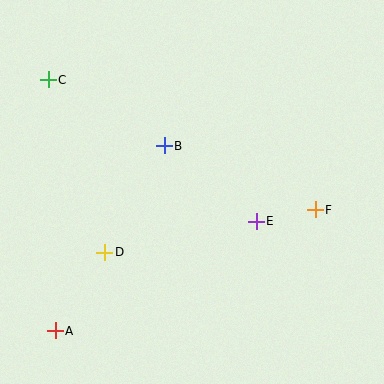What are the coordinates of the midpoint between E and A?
The midpoint between E and A is at (156, 276).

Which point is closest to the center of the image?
Point B at (164, 146) is closest to the center.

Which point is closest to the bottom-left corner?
Point A is closest to the bottom-left corner.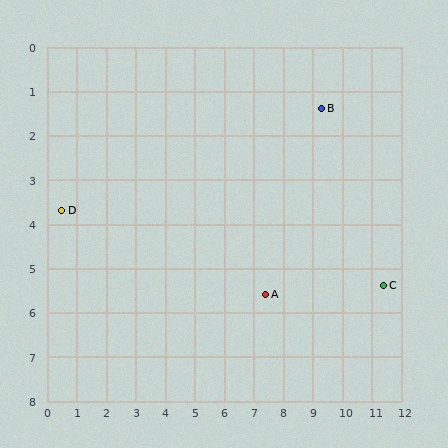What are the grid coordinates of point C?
Point C is at approximately (11.4, 5.4).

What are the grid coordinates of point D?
Point D is at approximately (0.5, 3.7).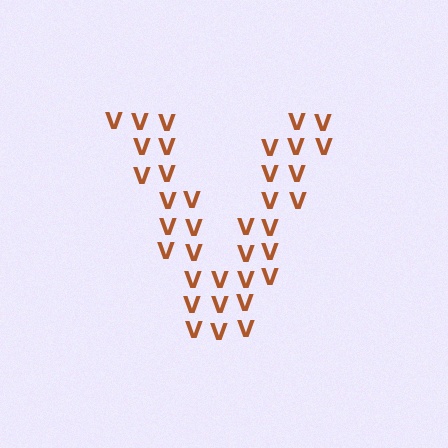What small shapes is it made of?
It is made of small letter V's.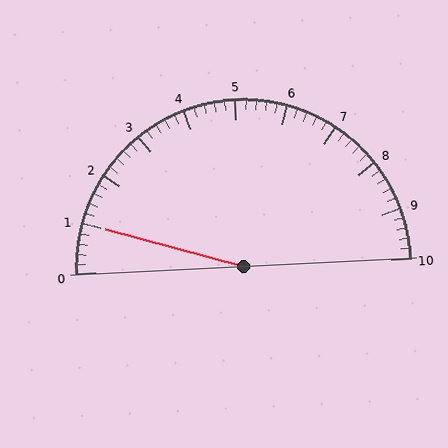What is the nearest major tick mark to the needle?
The nearest major tick mark is 1.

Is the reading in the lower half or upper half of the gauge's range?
The reading is in the lower half of the range (0 to 10).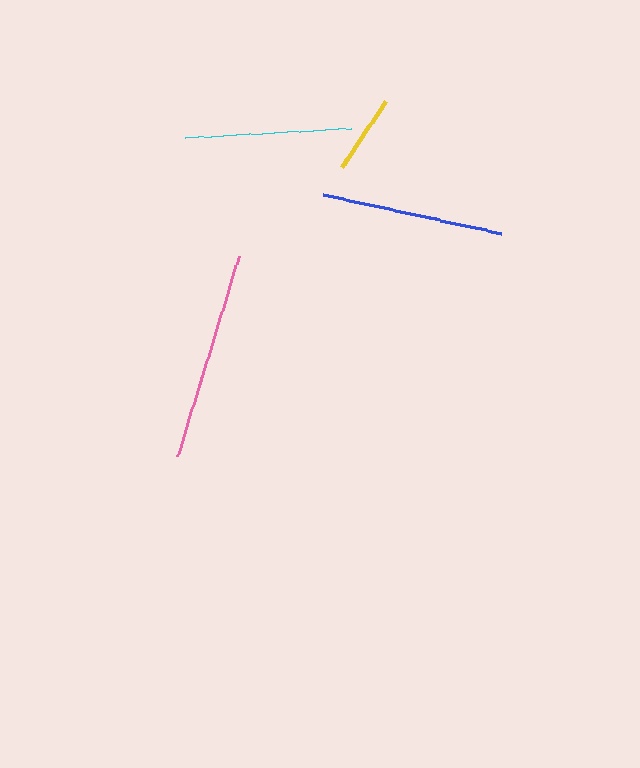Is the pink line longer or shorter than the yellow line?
The pink line is longer than the yellow line.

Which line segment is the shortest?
The yellow line is the shortest at approximately 80 pixels.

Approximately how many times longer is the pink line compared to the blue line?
The pink line is approximately 1.1 times the length of the blue line.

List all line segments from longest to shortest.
From longest to shortest: pink, blue, cyan, yellow.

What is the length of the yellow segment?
The yellow segment is approximately 80 pixels long.